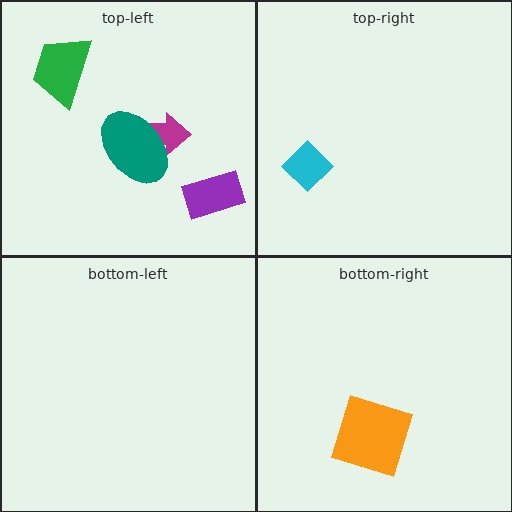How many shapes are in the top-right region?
1.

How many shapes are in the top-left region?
4.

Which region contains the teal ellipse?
The top-left region.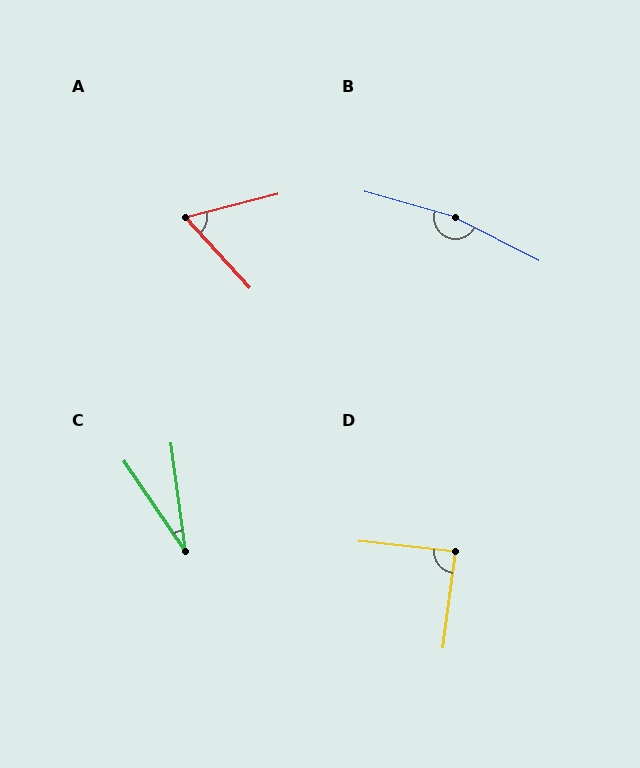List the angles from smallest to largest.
C (27°), A (62°), D (88°), B (169°).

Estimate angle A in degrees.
Approximately 62 degrees.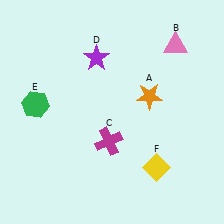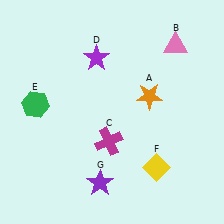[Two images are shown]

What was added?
A purple star (G) was added in Image 2.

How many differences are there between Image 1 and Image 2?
There is 1 difference between the two images.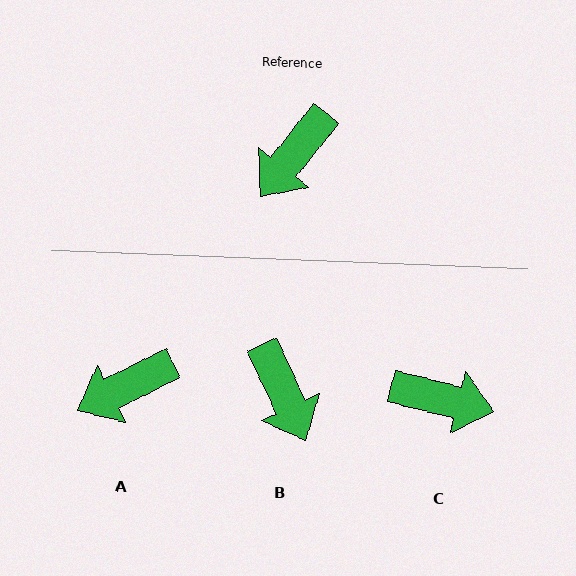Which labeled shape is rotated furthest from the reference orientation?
C, about 115 degrees away.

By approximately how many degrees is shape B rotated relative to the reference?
Approximately 63 degrees counter-clockwise.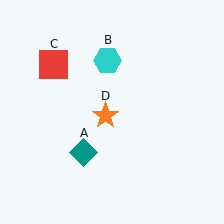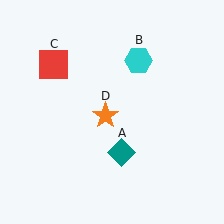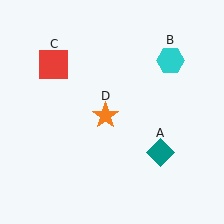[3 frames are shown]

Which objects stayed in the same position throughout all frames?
Red square (object C) and orange star (object D) remained stationary.